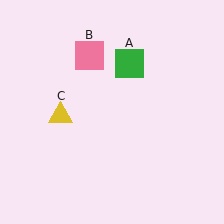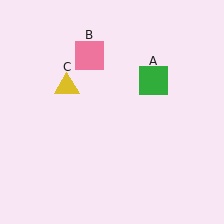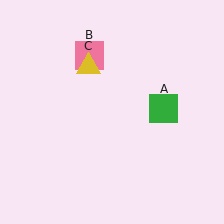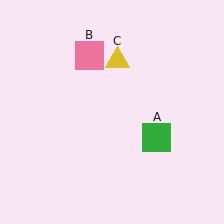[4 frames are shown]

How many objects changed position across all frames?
2 objects changed position: green square (object A), yellow triangle (object C).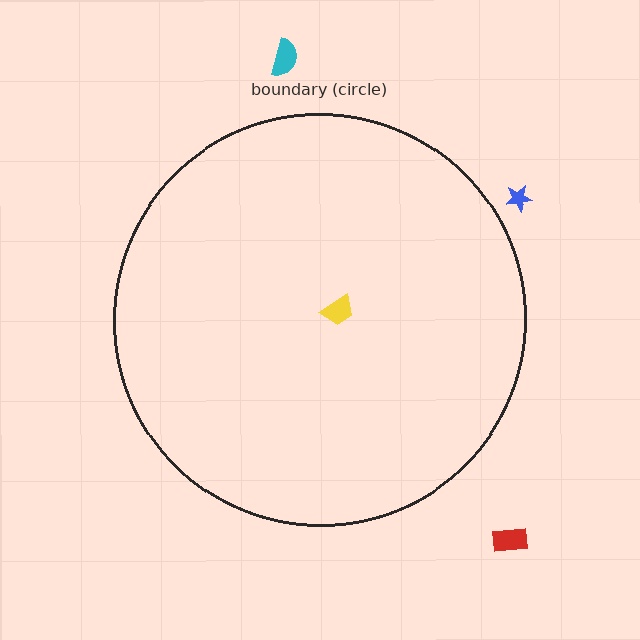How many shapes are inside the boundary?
1 inside, 3 outside.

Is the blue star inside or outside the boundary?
Outside.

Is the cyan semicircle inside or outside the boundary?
Outside.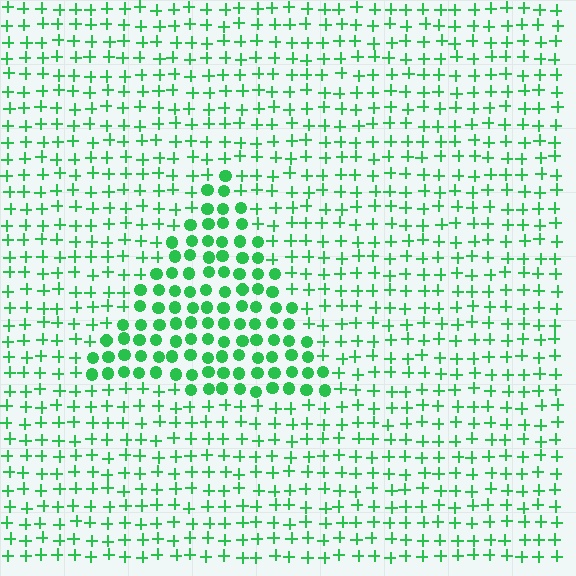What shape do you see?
I see a triangle.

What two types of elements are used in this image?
The image uses circles inside the triangle region and plus signs outside it.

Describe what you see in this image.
The image is filled with small green elements arranged in a uniform grid. A triangle-shaped region contains circles, while the surrounding area contains plus signs. The boundary is defined purely by the change in element shape.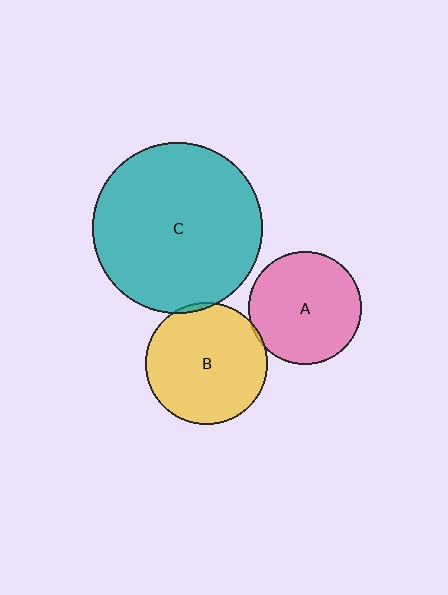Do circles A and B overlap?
Yes.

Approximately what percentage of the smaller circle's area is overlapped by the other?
Approximately 5%.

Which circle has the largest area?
Circle C (teal).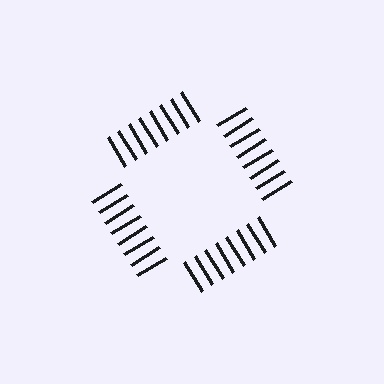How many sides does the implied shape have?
4 sides — the line-ends trace a square.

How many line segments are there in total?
32 — 8 along each of the 4 edges.